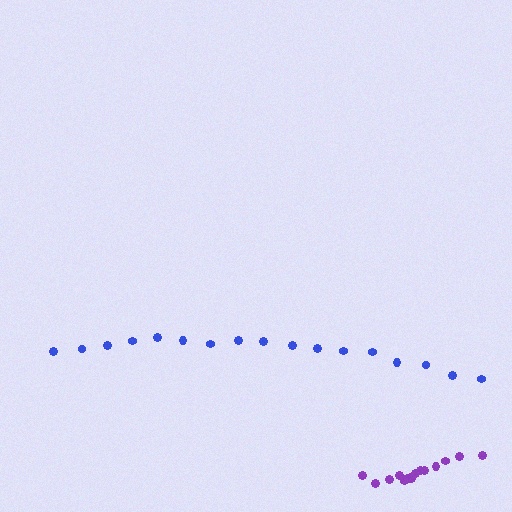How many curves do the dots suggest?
There are 2 distinct paths.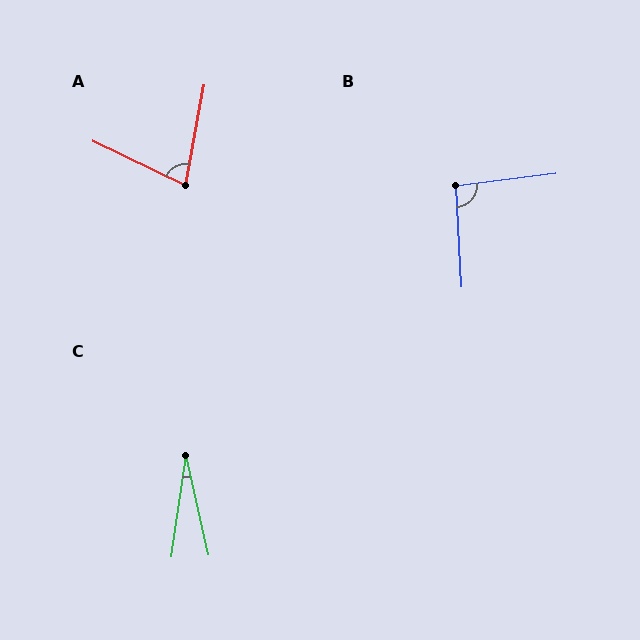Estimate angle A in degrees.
Approximately 75 degrees.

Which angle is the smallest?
C, at approximately 21 degrees.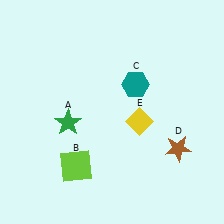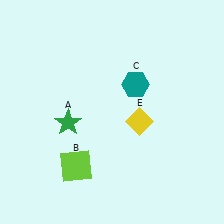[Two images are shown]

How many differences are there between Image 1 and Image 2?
There is 1 difference between the two images.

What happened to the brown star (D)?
The brown star (D) was removed in Image 2. It was in the bottom-right area of Image 1.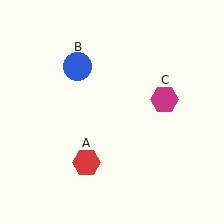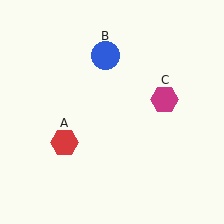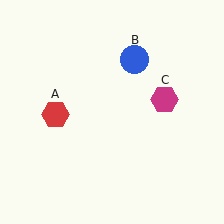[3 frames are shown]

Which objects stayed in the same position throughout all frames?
Magenta hexagon (object C) remained stationary.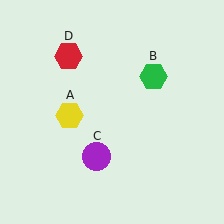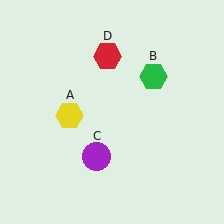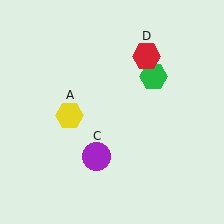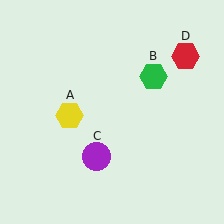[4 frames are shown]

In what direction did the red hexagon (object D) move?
The red hexagon (object D) moved right.